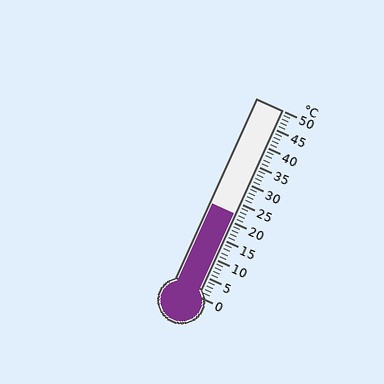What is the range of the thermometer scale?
The thermometer scale ranges from 0°C to 50°C.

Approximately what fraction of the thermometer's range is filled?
The thermometer is filled to approximately 45% of its range.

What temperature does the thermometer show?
The thermometer shows approximately 22°C.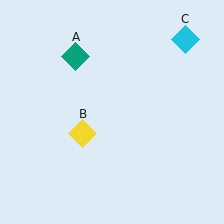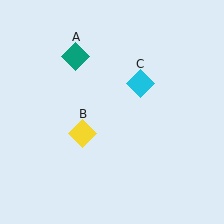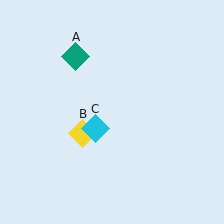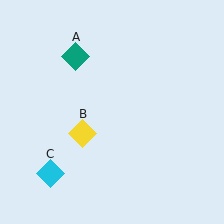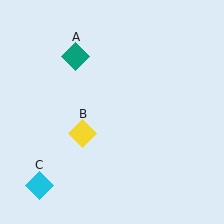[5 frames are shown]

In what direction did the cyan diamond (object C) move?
The cyan diamond (object C) moved down and to the left.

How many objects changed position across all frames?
1 object changed position: cyan diamond (object C).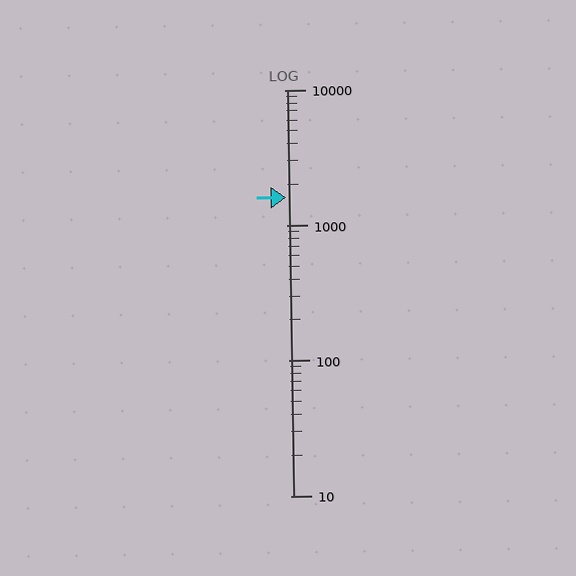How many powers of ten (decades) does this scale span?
The scale spans 3 decades, from 10 to 10000.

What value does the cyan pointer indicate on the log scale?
The pointer indicates approximately 1600.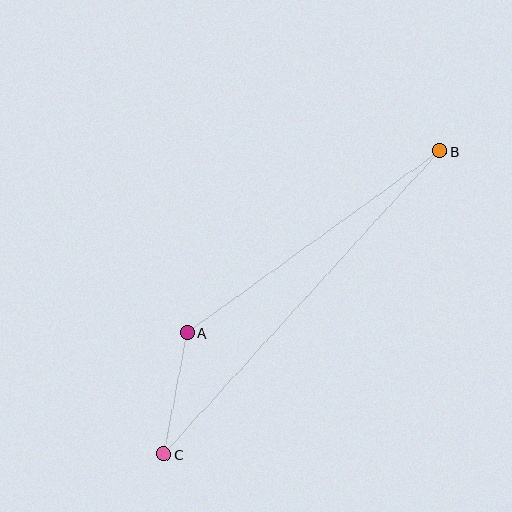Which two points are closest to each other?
Points A and C are closest to each other.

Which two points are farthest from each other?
Points B and C are farthest from each other.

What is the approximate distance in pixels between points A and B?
The distance between A and B is approximately 311 pixels.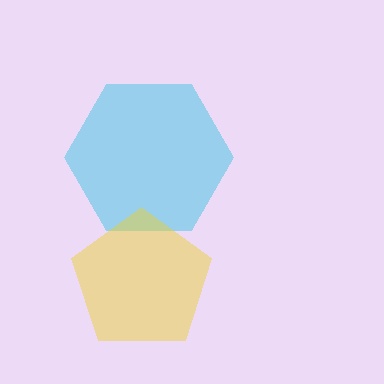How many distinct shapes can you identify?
There are 2 distinct shapes: a cyan hexagon, a yellow pentagon.